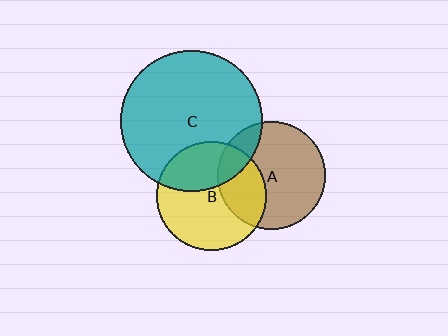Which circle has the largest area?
Circle C (teal).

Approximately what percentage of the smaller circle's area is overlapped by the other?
Approximately 35%.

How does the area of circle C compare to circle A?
Approximately 1.7 times.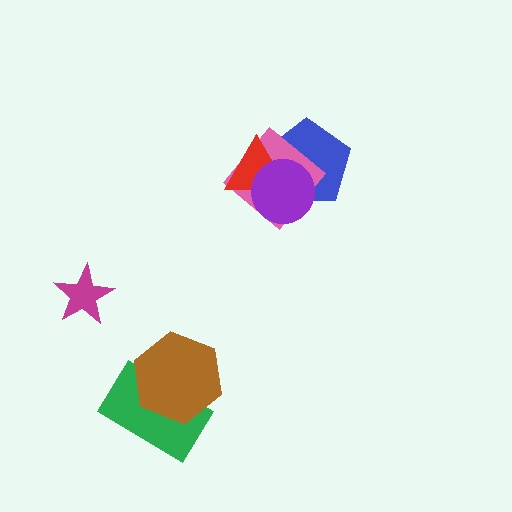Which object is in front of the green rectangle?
The brown hexagon is in front of the green rectangle.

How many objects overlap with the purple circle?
3 objects overlap with the purple circle.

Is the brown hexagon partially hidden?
No, no other shape covers it.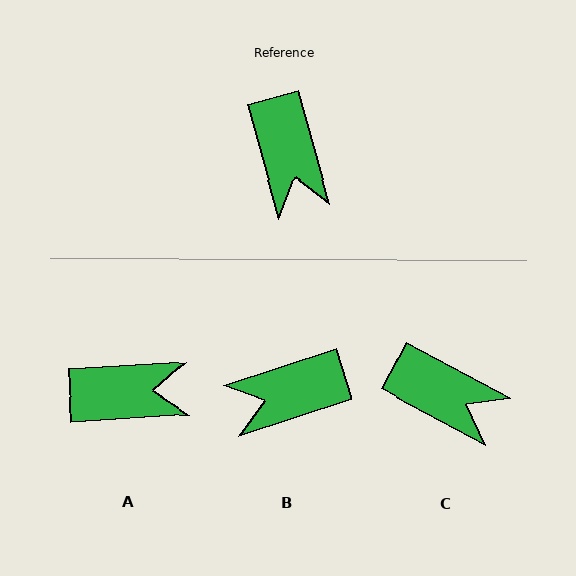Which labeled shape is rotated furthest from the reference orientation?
B, about 88 degrees away.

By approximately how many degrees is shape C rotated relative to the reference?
Approximately 46 degrees counter-clockwise.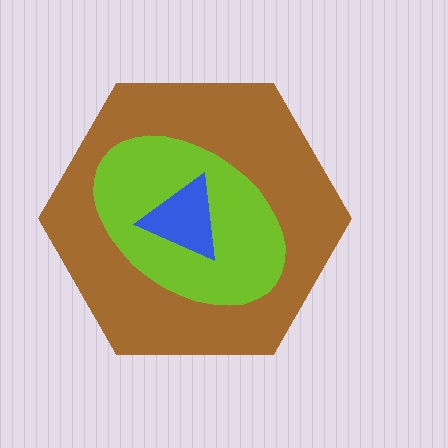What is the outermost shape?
The brown hexagon.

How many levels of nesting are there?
3.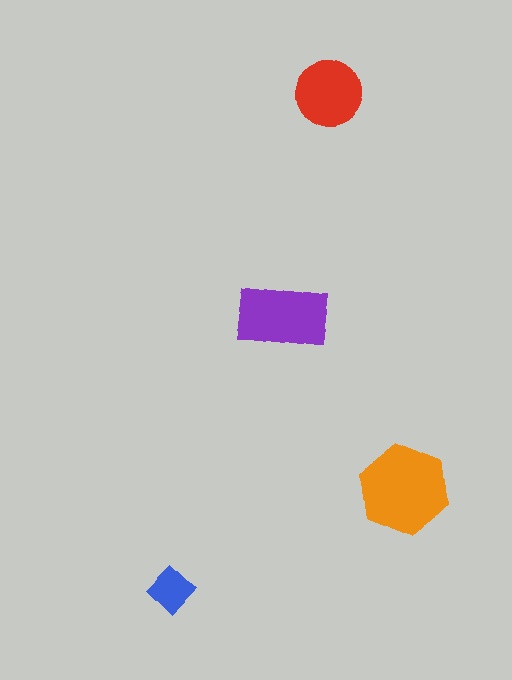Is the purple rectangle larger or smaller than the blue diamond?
Larger.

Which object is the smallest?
The blue diamond.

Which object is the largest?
The orange hexagon.